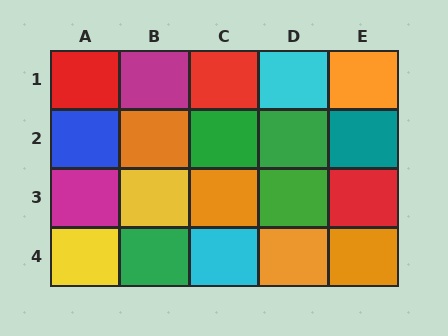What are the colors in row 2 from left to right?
Blue, orange, green, green, teal.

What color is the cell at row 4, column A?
Yellow.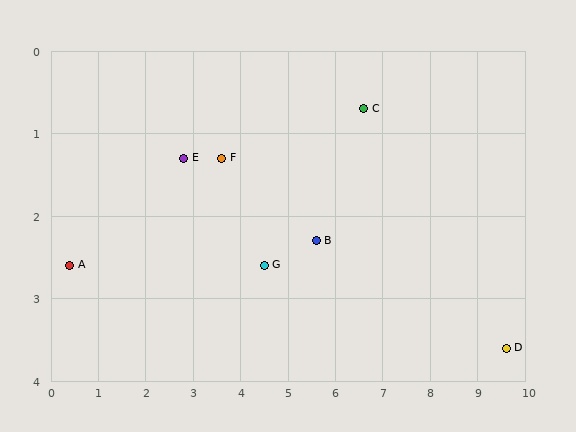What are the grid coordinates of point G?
Point G is at approximately (4.5, 2.6).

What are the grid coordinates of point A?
Point A is at approximately (0.4, 2.6).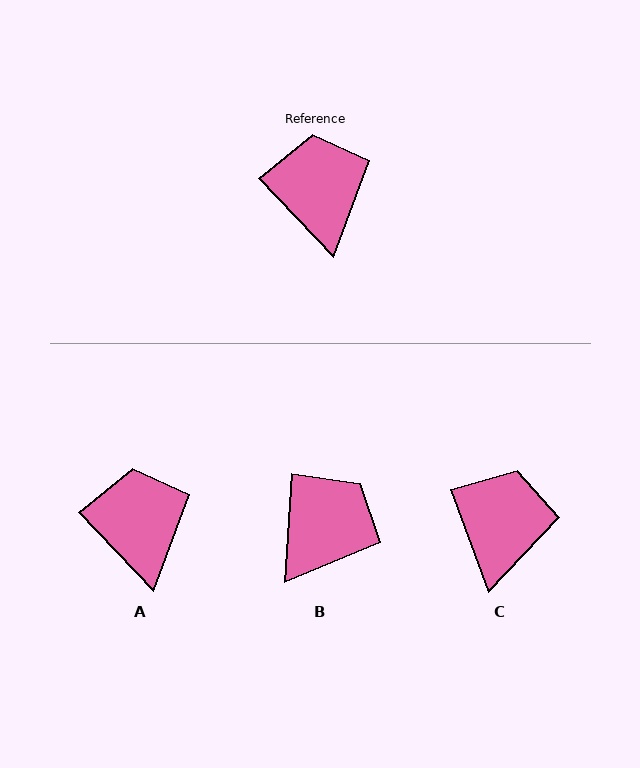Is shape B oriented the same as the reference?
No, it is off by about 48 degrees.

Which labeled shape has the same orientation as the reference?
A.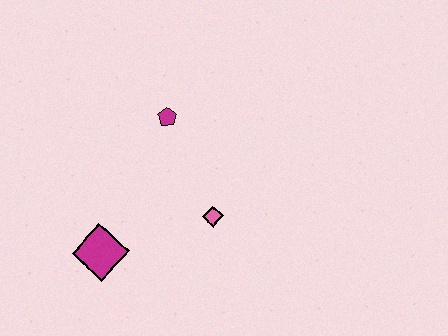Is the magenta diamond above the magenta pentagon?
No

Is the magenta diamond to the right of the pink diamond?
No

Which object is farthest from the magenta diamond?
The magenta pentagon is farthest from the magenta diamond.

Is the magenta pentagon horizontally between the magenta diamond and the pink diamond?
Yes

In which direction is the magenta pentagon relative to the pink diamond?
The magenta pentagon is above the pink diamond.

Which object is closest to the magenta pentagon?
The pink diamond is closest to the magenta pentagon.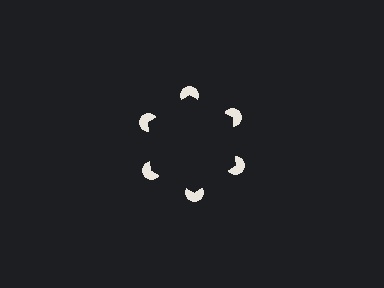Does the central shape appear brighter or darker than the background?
It typically appears slightly darker than the background, even though no actual brightness change is drawn.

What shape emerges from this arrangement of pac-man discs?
An illusory hexagon — its edges are inferred from the aligned wedge cuts in the pac-man discs, not physically drawn.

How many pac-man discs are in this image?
There are 6 — one at each vertex of the illusory hexagon.